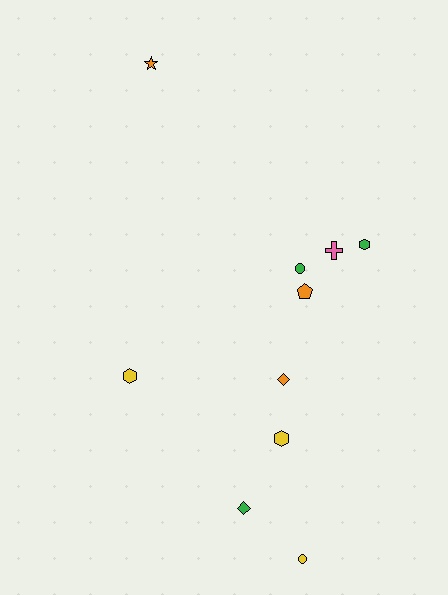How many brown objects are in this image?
There are no brown objects.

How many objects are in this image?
There are 10 objects.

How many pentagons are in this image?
There is 1 pentagon.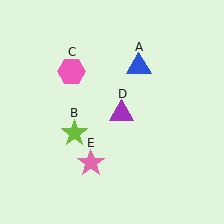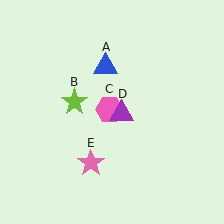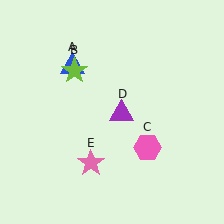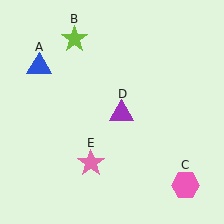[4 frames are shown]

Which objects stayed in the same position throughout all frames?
Purple triangle (object D) and pink star (object E) remained stationary.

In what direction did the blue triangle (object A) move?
The blue triangle (object A) moved left.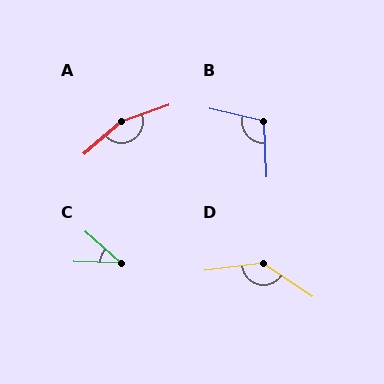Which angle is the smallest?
C, at approximately 40 degrees.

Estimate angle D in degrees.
Approximately 139 degrees.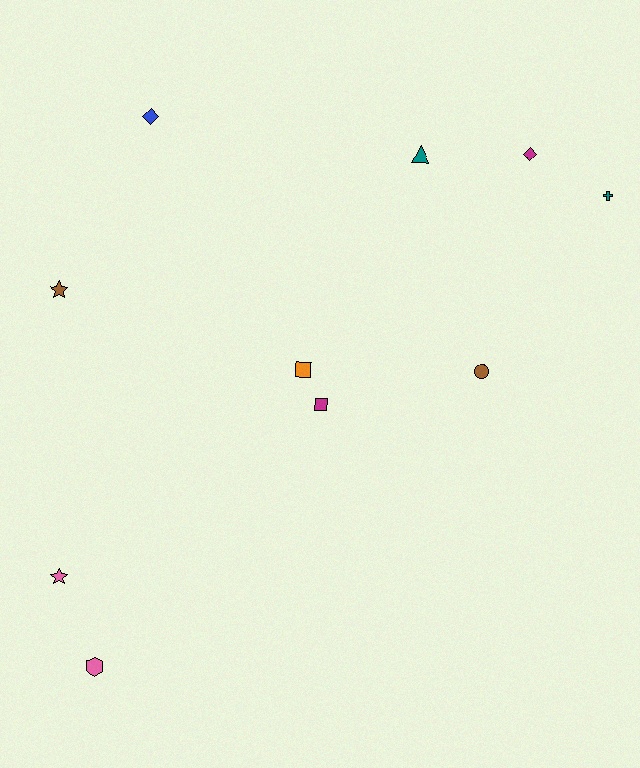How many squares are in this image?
There are 2 squares.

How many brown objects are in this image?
There are 2 brown objects.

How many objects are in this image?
There are 10 objects.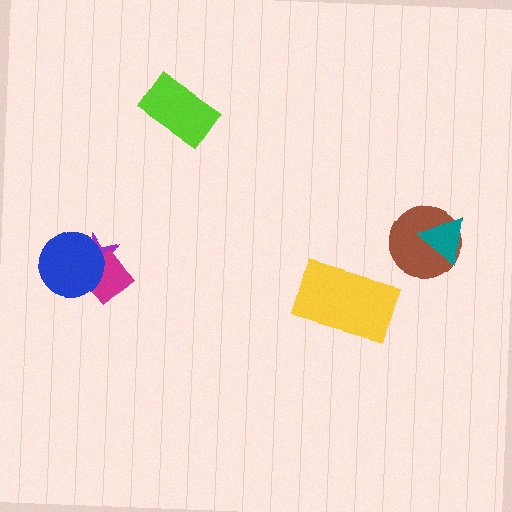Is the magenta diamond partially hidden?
Yes, it is partially covered by another shape.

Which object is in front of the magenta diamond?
The blue circle is in front of the magenta diamond.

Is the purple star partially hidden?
Yes, it is partially covered by another shape.